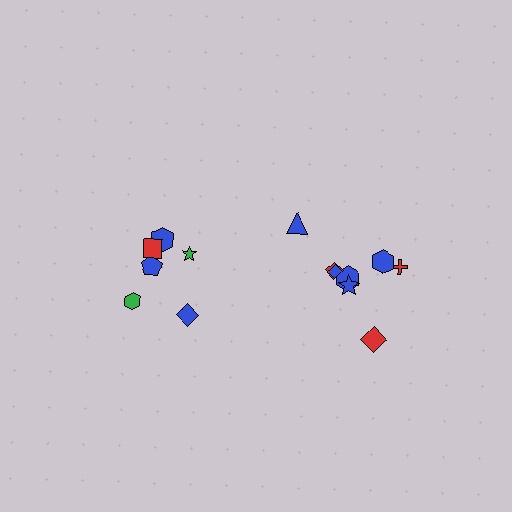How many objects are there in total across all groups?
There are 14 objects.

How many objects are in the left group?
There are 6 objects.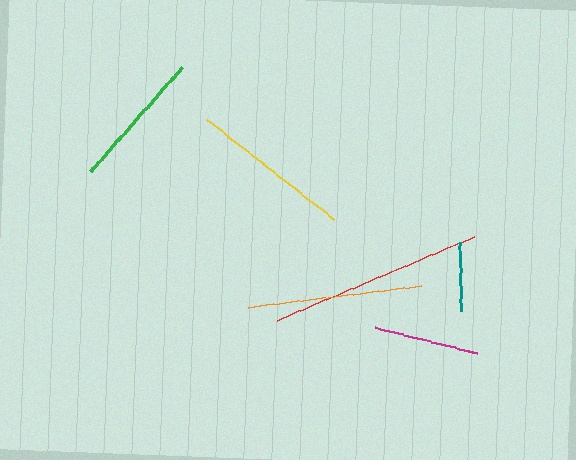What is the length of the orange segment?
The orange segment is approximately 174 pixels long.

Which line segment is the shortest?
The teal line is the shortest at approximately 69 pixels.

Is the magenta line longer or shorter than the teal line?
The magenta line is longer than the teal line.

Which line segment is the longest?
The red line is the longest at approximately 214 pixels.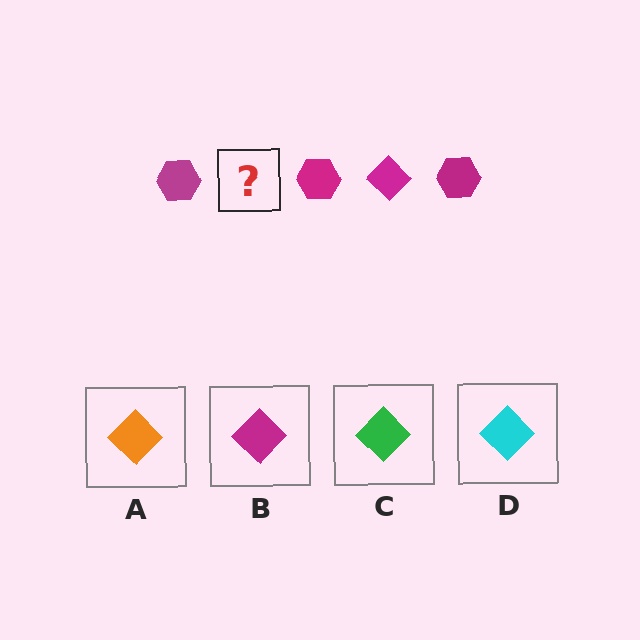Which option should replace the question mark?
Option B.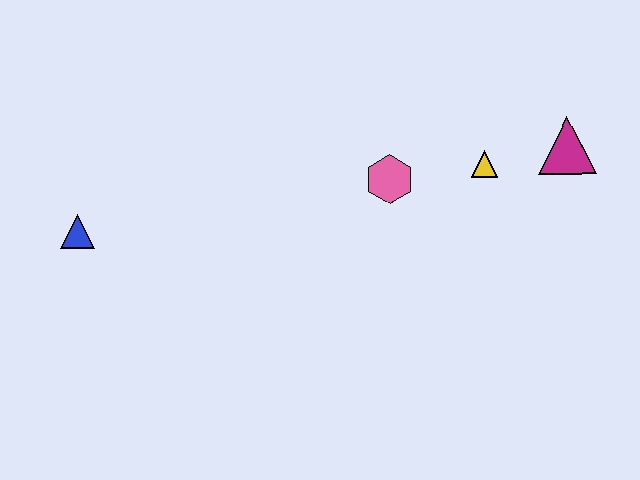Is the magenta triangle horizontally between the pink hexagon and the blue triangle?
No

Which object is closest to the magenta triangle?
The yellow triangle is closest to the magenta triangle.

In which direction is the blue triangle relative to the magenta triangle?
The blue triangle is to the left of the magenta triangle.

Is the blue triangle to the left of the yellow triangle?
Yes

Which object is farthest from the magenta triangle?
The blue triangle is farthest from the magenta triangle.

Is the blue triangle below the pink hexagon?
Yes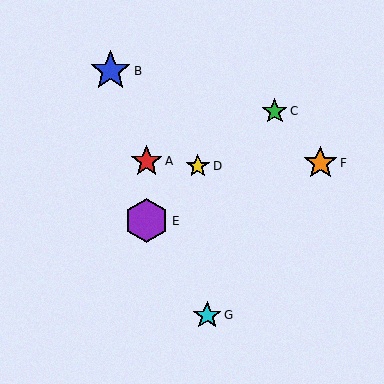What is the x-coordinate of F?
Object F is at x≈320.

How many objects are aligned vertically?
2 objects (A, E) are aligned vertically.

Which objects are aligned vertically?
Objects A, E are aligned vertically.